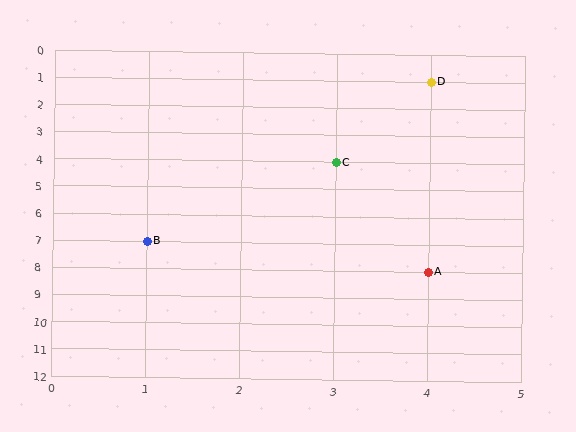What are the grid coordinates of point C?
Point C is at grid coordinates (3, 4).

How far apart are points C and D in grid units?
Points C and D are 1 column and 3 rows apart (about 3.2 grid units diagonally).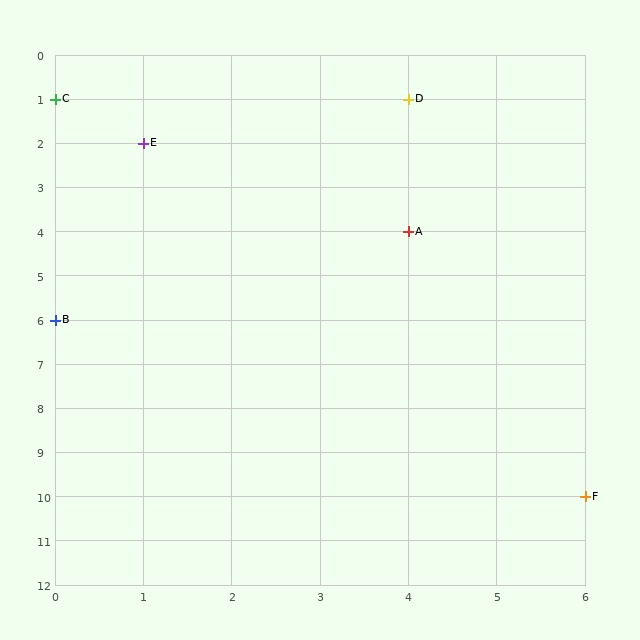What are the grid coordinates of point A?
Point A is at grid coordinates (4, 4).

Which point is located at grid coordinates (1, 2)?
Point E is at (1, 2).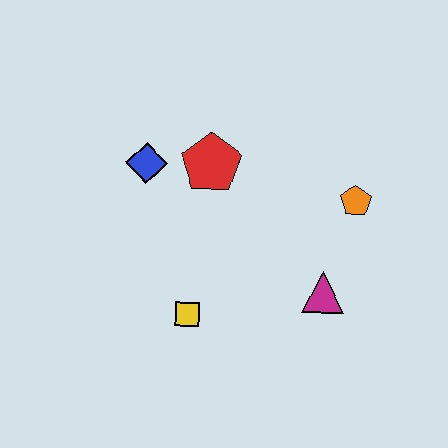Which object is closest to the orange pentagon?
The magenta triangle is closest to the orange pentagon.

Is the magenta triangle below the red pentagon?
Yes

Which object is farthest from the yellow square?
The orange pentagon is farthest from the yellow square.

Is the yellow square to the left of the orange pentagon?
Yes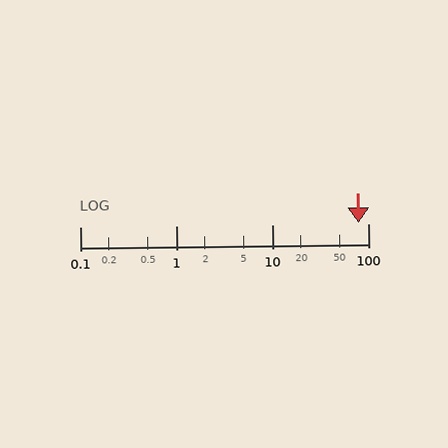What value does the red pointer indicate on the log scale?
The pointer indicates approximately 80.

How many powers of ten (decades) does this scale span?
The scale spans 3 decades, from 0.1 to 100.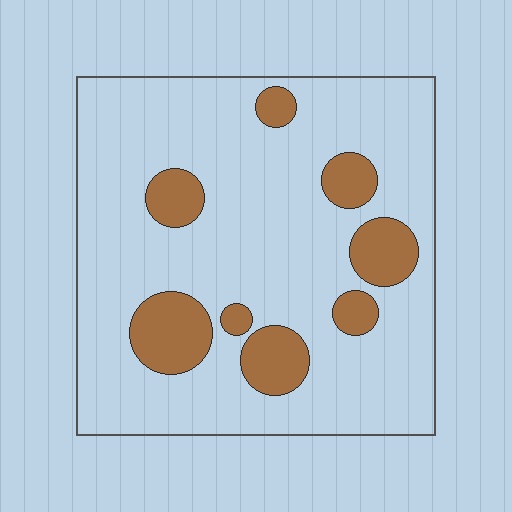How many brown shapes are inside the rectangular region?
8.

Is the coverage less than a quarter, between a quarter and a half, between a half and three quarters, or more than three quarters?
Less than a quarter.